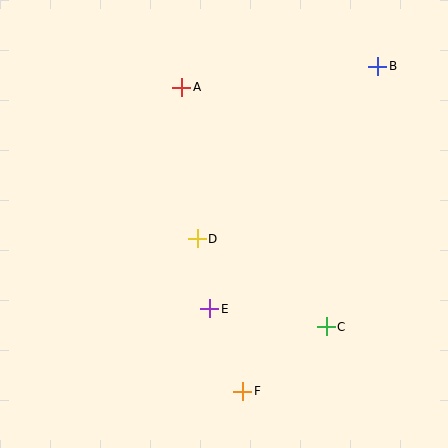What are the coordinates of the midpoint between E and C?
The midpoint between E and C is at (268, 318).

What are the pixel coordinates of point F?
Point F is at (243, 391).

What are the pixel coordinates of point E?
Point E is at (210, 309).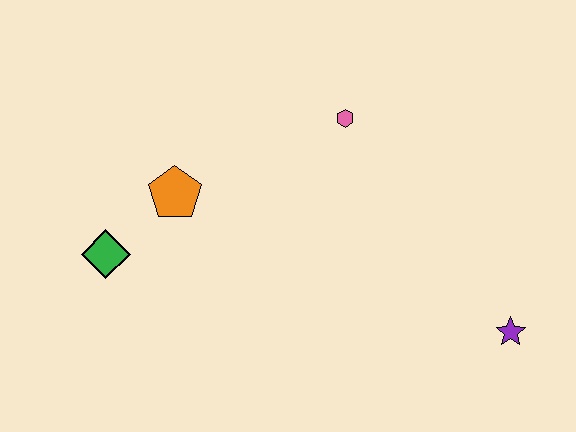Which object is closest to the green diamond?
The orange pentagon is closest to the green diamond.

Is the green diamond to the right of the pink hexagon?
No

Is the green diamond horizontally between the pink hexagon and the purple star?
No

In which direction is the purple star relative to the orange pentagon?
The purple star is to the right of the orange pentagon.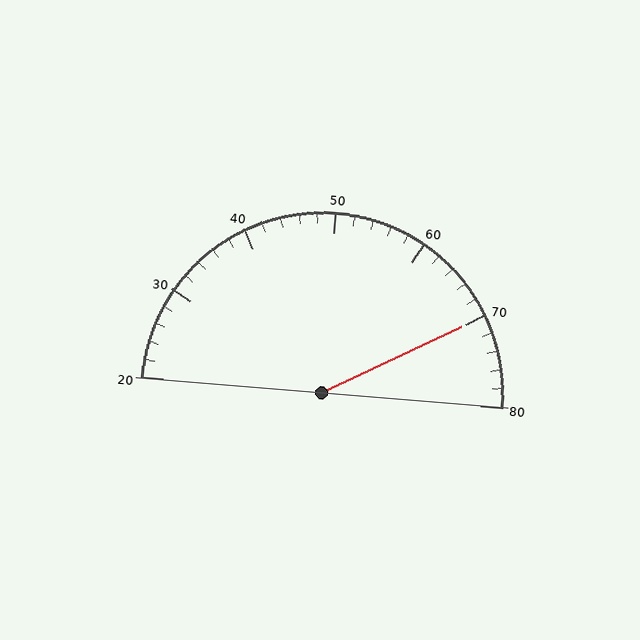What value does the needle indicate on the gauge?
The needle indicates approximately 70.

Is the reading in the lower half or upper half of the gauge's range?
The reading is in the upper half of the range (20 to 80).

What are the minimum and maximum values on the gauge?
The gauge ranges from 20 to 80.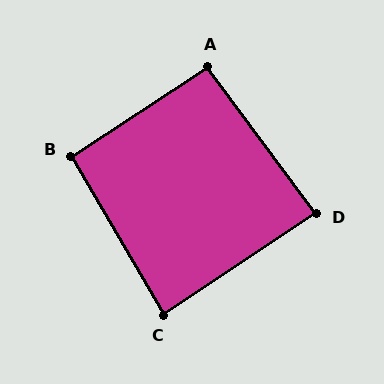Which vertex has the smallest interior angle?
C, at approximately 87 degrees.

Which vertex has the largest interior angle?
A, at approximately 93 degrees.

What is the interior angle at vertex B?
Approximately 93 degrees (approximately right).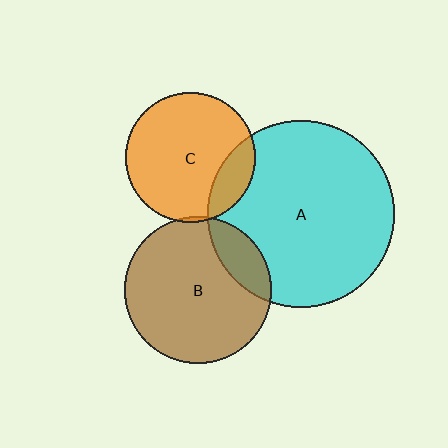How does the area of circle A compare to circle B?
Approximately 1.6 times.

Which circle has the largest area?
Circle A (cyan).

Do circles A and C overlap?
Yes.